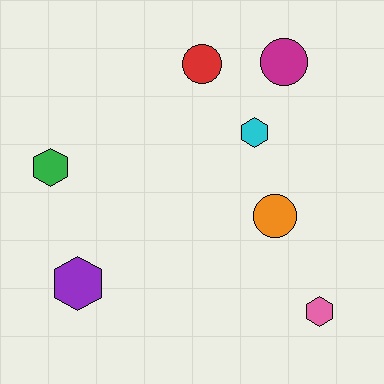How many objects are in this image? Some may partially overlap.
There are 7 objects.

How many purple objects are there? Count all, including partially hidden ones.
There is 1 purple object.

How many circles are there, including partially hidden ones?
There are 3 circles.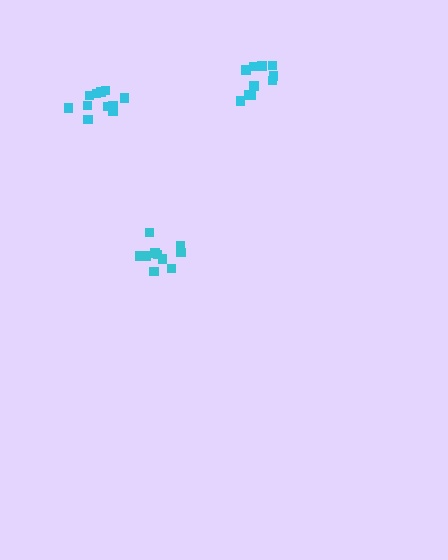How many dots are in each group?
Group 1: 10 dots, Group 2: 10 dots, Group 3: 11 dots (31 total).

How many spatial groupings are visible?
There are 3 spatial groupings.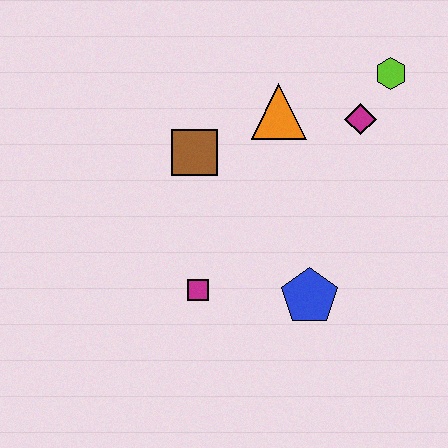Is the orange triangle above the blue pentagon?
Yes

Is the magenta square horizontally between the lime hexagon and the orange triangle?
No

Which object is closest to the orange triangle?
The magenta diamond is closest to the orange triangle.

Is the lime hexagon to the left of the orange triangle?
No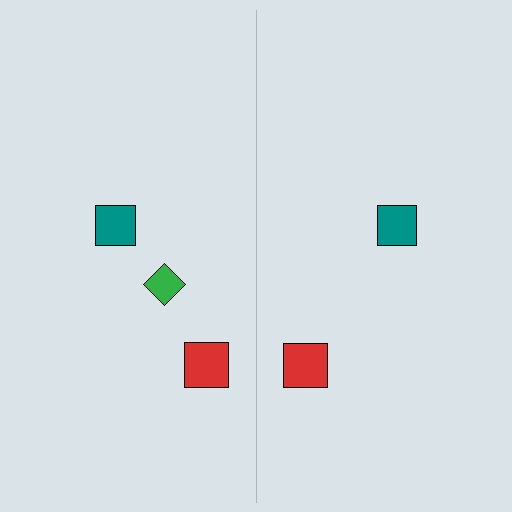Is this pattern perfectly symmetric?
No, the pattern is not perfectly symmetric. A green diamond is missing from the right side.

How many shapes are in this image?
There are 5 shapes in this image.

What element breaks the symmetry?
A green diamond is missing from the right side.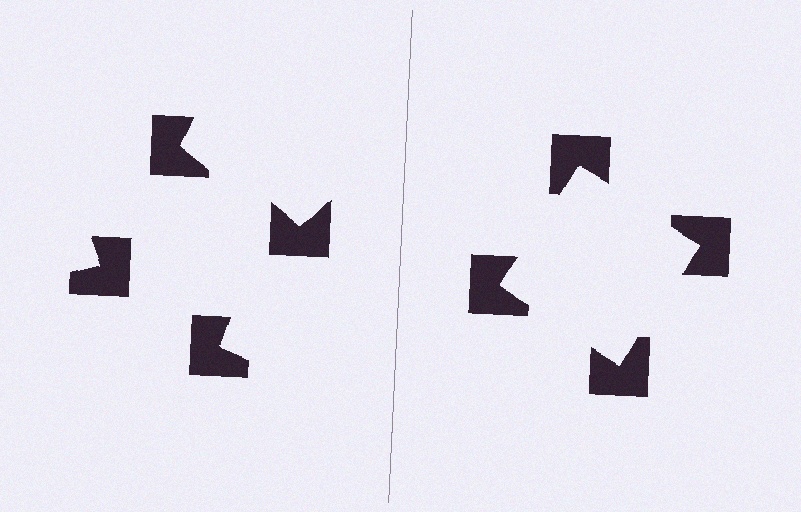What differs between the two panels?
The notched squares are positioned identically on both sides; only the wedge orientations differ. On the right they align to a square; on the left they are misaligned.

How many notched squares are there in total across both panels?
8 — 4 on each side.